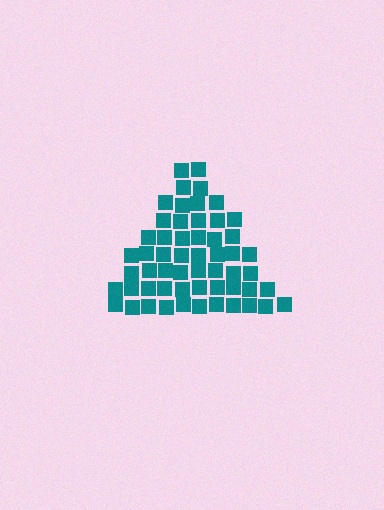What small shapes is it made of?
It is made of small squares.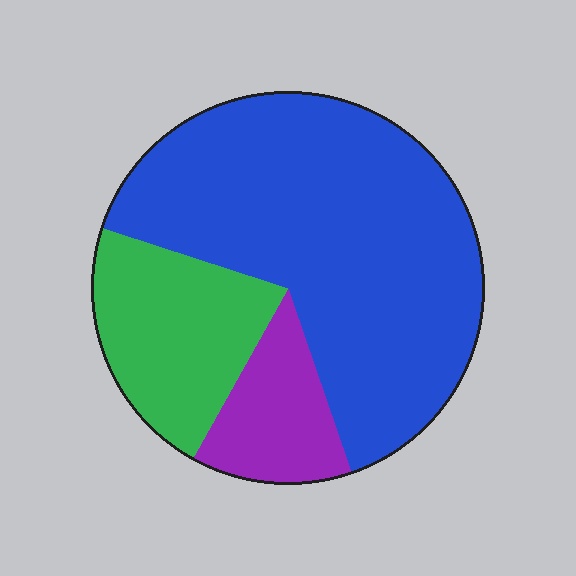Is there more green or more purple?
Green.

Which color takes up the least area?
Purple, at roughly 15%.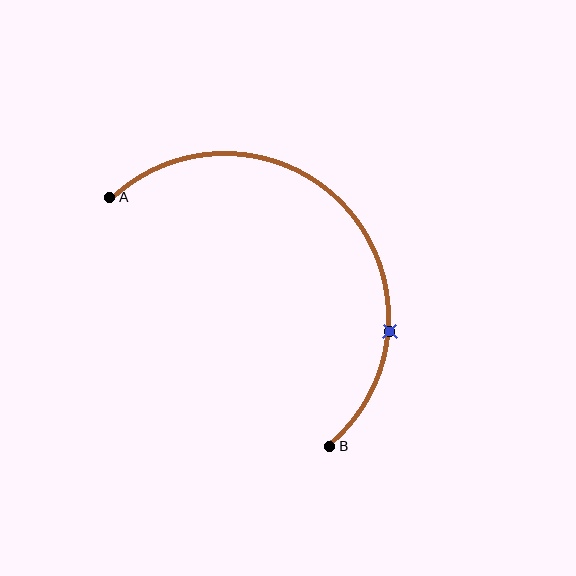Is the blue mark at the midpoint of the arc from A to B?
No. The blue mark lies on the arc but is closer to endpoint B. The arc midpoint would be at the point on the curve equidistant along the arc from both A and B.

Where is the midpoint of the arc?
The arc midpoint is the point on the curve farthest from the straight line joining A and B. It sits above and to the right of that line.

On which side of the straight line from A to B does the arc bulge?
The arc bulges above and to the right of the straight line connecting A and B.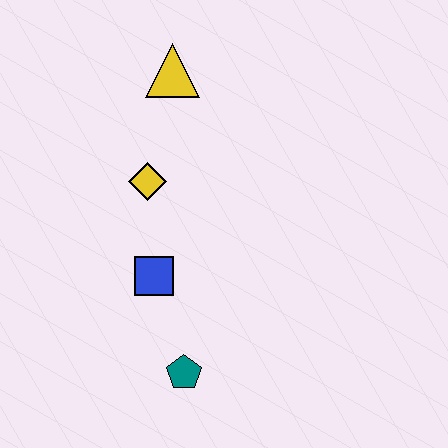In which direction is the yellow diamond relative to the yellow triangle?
The yellow diamond is below the yellow triangle.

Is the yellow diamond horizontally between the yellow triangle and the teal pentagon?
No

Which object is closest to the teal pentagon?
The blue square is closest to the teal pentagon.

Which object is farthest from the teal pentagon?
The yellow triangle is farthest from the teal pentagon.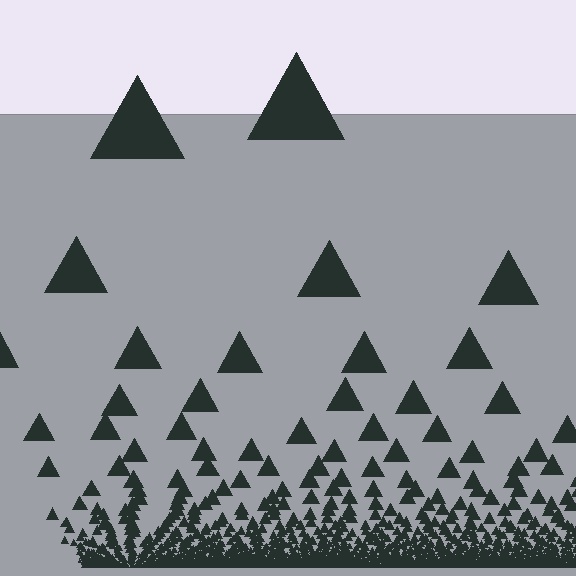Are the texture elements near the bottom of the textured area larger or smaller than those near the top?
Smaller. The gradient is inverted — elements near the bottom are smaller and denser.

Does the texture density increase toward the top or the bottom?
Density increases toward the bottom.